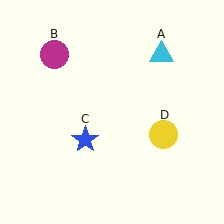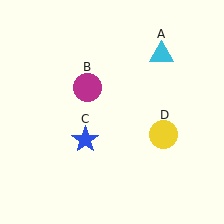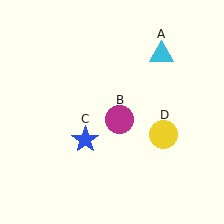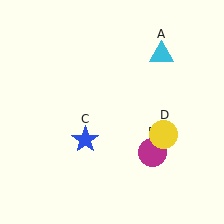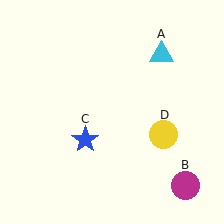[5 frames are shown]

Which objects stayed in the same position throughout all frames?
Cyan triangle (object A) and blue star (object C) and yellow circle (object D) remained stationary.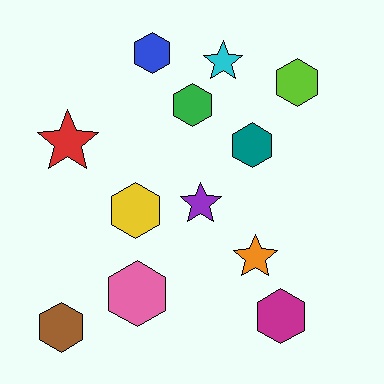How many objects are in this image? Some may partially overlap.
There are 12 objects.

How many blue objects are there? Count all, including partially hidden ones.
There is 1 blue object.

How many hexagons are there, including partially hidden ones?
There are 8 hexagons.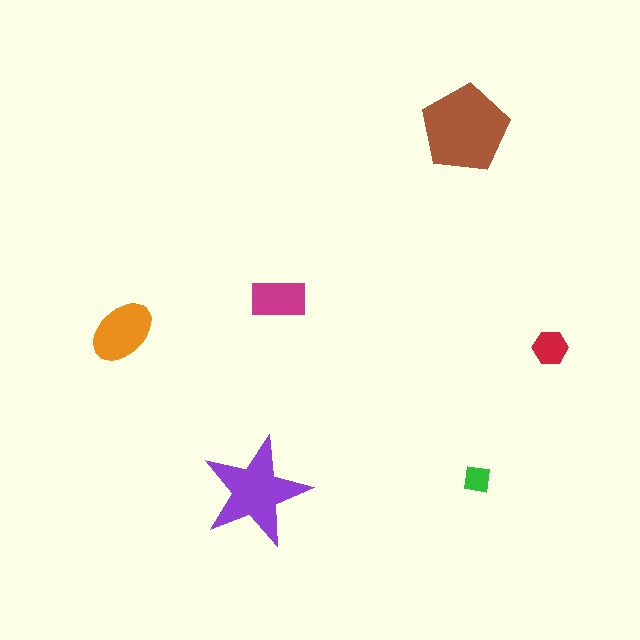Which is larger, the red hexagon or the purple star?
The purple star.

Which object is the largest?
The brown pentagon.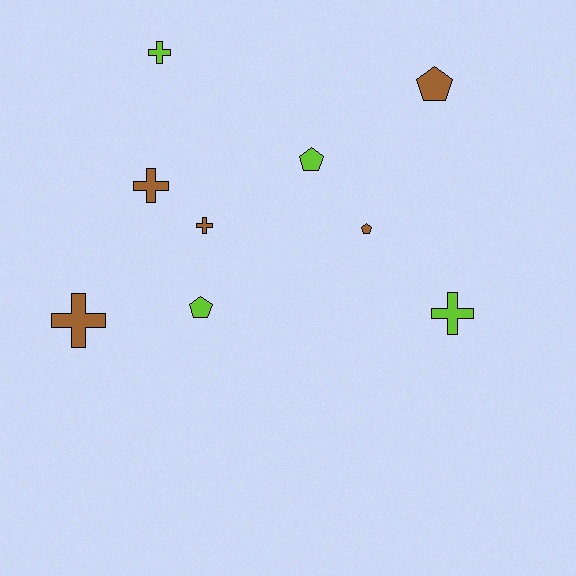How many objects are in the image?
There are 9 objects.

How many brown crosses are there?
There are 3 brown crosses.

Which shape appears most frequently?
Cross, with 5 objects.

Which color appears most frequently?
Brown, with 5 objects.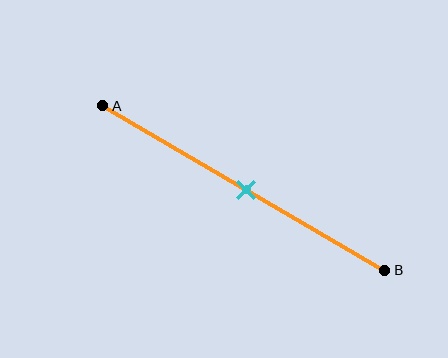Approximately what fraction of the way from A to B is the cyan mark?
The cyan mark is approximately 50% of the way from A to B.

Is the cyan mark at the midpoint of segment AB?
Yes, the mark is approximately at the midpoint.